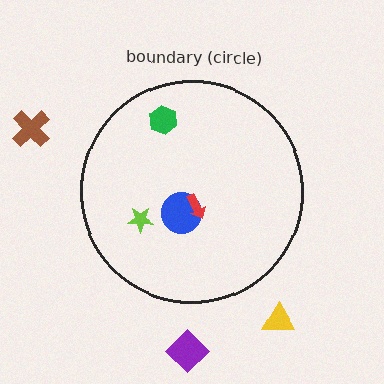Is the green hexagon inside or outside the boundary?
Inside.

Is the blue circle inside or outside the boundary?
Inside.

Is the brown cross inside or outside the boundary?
Outside.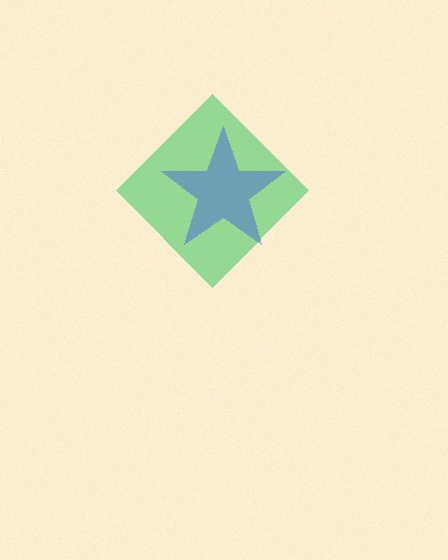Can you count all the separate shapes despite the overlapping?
Yes, there are 2 separate shapes.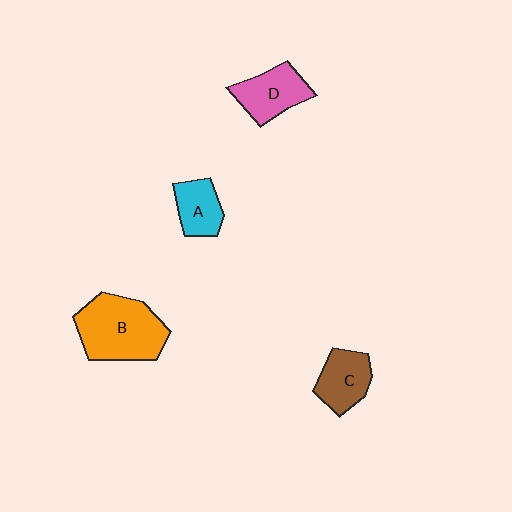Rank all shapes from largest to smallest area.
From largest to smallest: B (orange), D (pink), C (brown), A (cyan).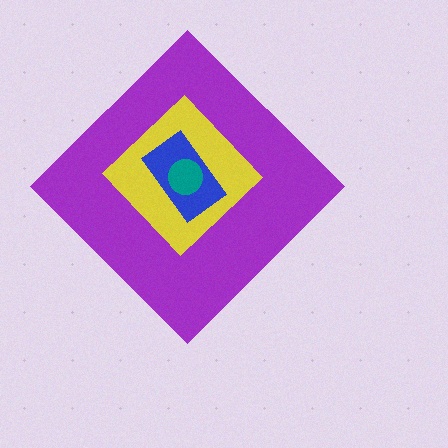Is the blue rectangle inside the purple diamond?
Yes.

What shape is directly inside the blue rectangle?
The teal circle.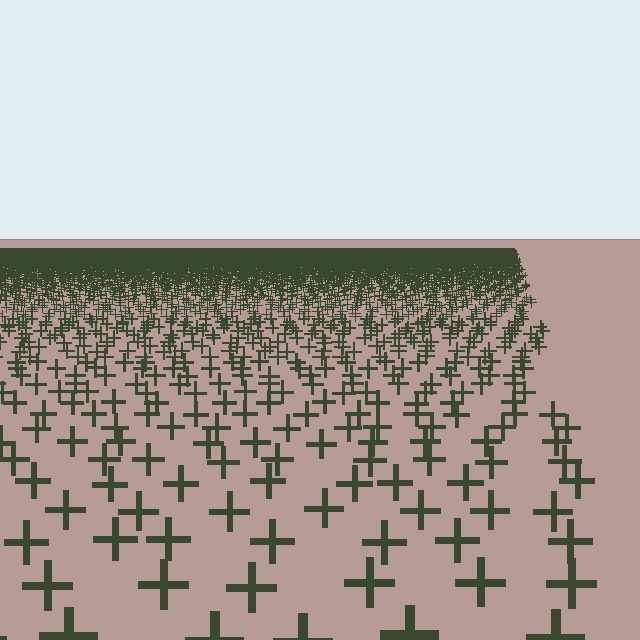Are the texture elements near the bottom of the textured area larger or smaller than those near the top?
Larger. Near the bottom, elements are closer to the viewer and appear at a bigger on-screen size.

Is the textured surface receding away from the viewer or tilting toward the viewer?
The surface is receding away from the viewer. Texture elements get smaller and denser toward the top.